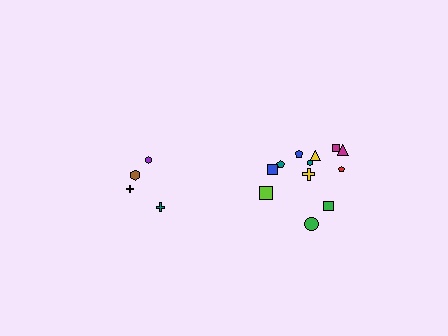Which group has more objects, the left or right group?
The right group.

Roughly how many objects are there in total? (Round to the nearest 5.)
Roughly 15 objects in total.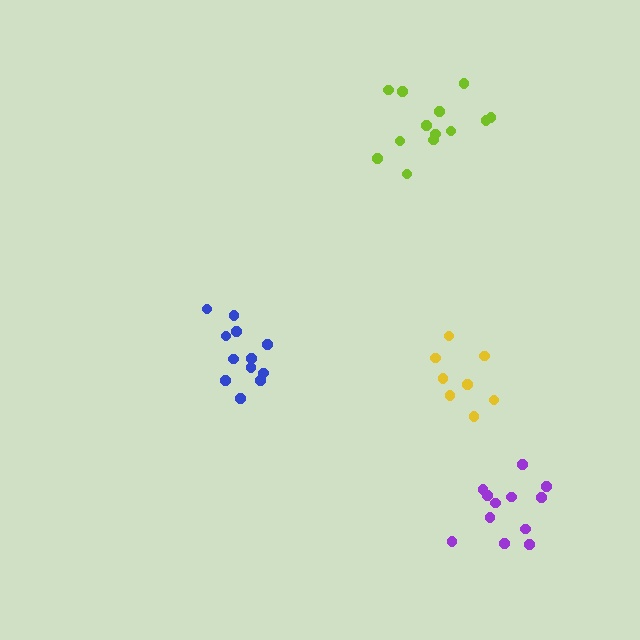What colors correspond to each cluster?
The clusters are colored: yellow, blue, lime, purple.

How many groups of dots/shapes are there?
There are 4 groups.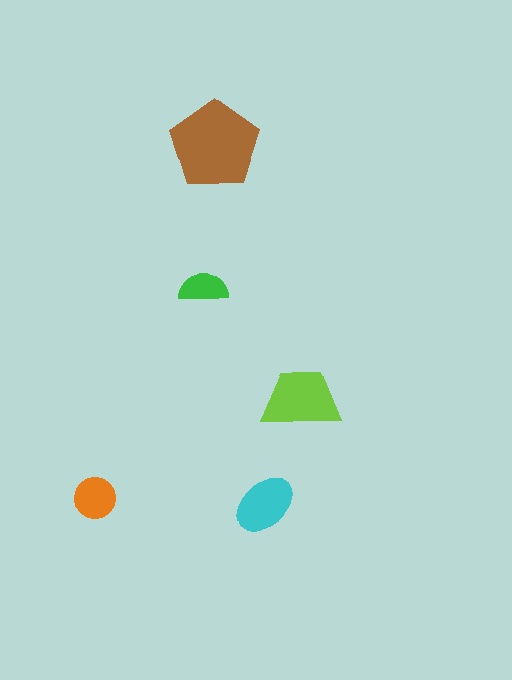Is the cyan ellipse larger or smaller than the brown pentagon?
Smaller.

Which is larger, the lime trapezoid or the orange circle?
The lime trapezoid.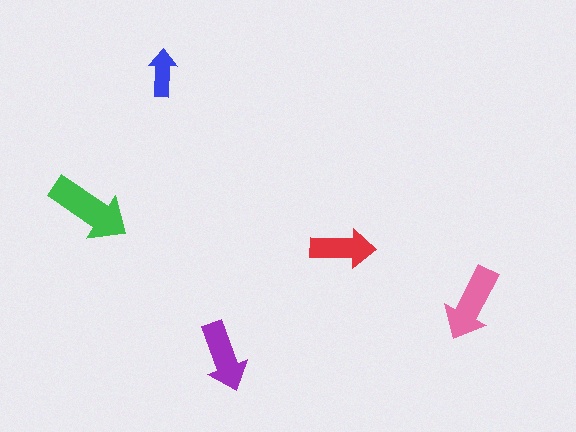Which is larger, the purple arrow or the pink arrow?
The pink one.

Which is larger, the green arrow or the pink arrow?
The green one.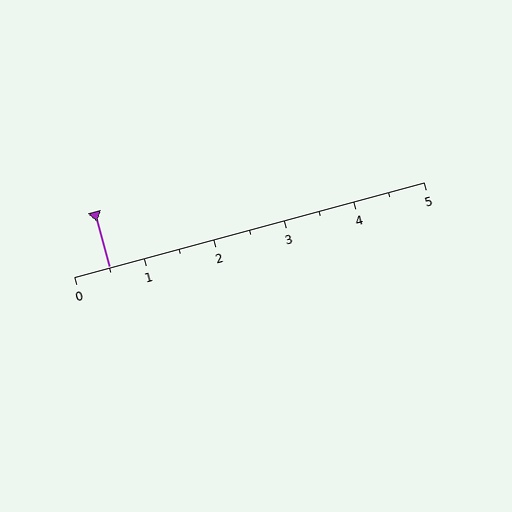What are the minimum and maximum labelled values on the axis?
The axis runs from 0 to 5.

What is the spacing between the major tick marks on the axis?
The major ticks are spaced 1 apart.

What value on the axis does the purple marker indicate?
The marker indicates approximately 0.5.